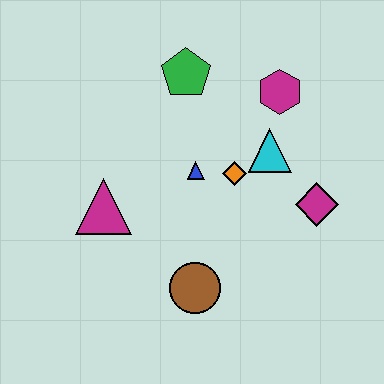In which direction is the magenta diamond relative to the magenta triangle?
The magenta diamond is to the right of the magenta triangle.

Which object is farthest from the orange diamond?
The magenta triangle is farthest from the orange diamond.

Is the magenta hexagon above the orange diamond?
Yes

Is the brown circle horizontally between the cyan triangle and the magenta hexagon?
No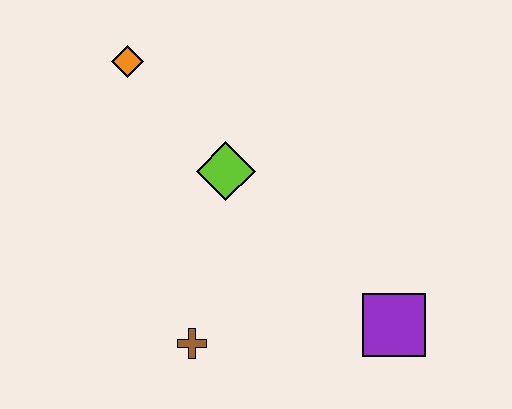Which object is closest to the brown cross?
The lime diamond is closest to the brown cross.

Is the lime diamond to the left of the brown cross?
No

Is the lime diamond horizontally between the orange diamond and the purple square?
Yes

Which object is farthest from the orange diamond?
The purple square is farthest from the orange diamond.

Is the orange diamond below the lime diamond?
No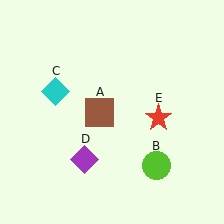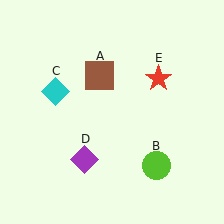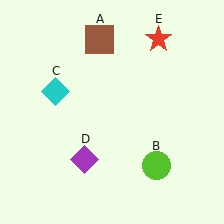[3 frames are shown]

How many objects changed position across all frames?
2 objects changed position: brown square (object A), red star (object E).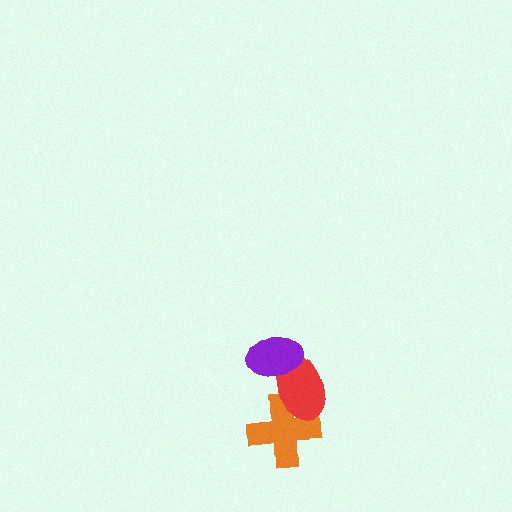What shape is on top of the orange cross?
The red ellipse is on top of the orange cross.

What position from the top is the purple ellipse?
The purple ellipse is 1st from the top.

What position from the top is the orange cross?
The orange cross is 3rd from the top.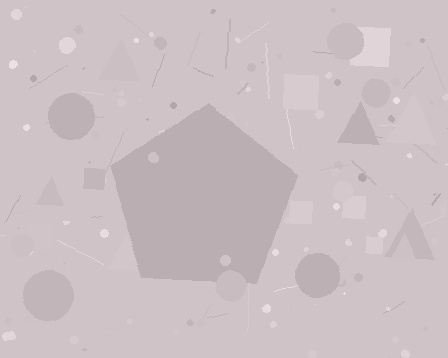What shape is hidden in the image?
A pentagon is hidden in the image.